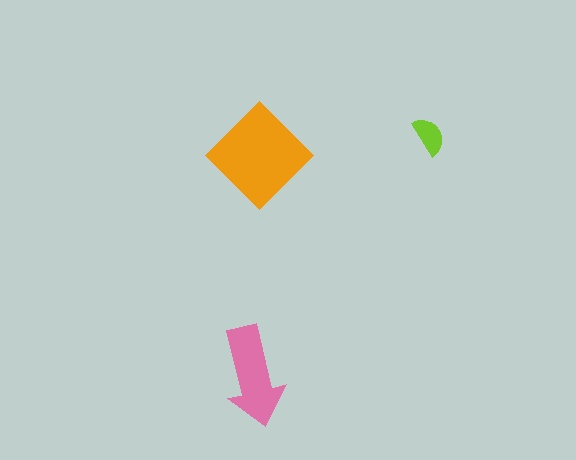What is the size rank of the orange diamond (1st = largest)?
1st.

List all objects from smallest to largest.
The lime semicircle, the pink arrow, the orange diamond.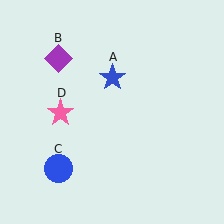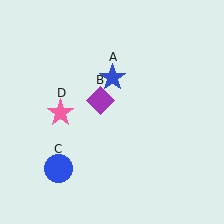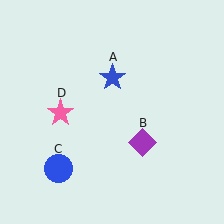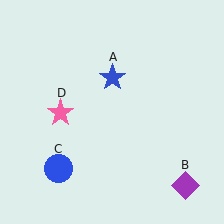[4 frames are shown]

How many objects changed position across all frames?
1 object changed position: purple diamond (object B).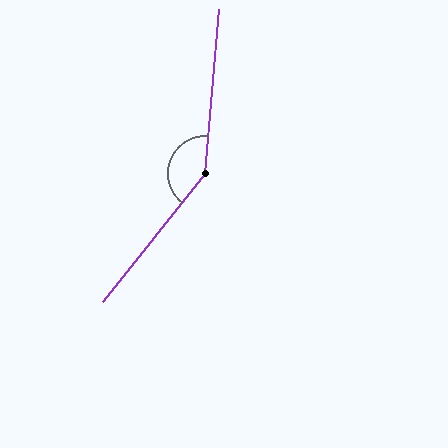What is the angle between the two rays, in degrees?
Approximately 146 degrees.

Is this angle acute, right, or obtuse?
It is obtuse.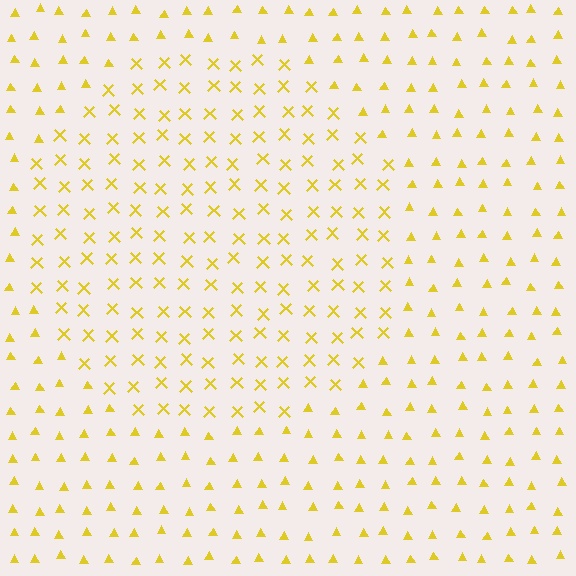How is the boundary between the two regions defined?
The boundary is defined by a change in element shape: X marks inside vs. triangles outside. All elements share the same color and spacing.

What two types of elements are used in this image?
The image uses X marks inside the circle region and triangles outside it.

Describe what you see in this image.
The image is filled with small yellow elements arranged in a uniform grid. A circle-shaped region contains X marks, while the surrounding area contains triangles. The boundary is defined purely by the change in element shape.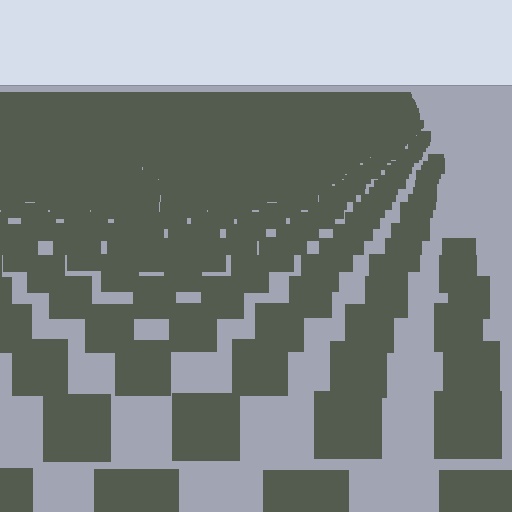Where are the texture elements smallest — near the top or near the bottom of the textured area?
Near the top.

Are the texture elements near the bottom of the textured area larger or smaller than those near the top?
Larger. Near the bottom, elements are closer to the viewer and appear at a bigger on-screen size.